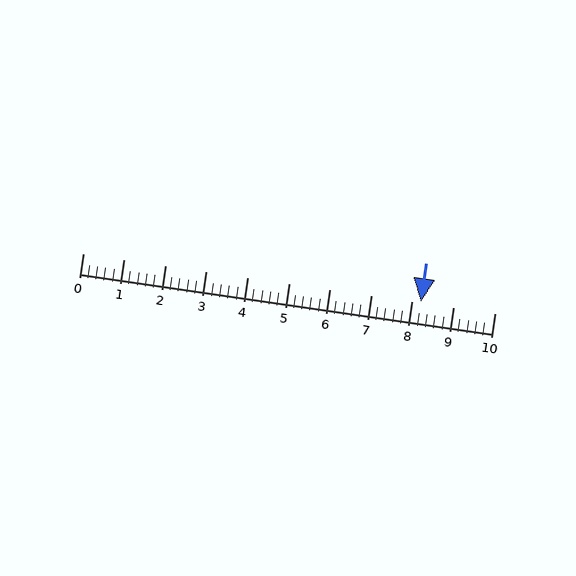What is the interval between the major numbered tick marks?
The major tick marks are spaced 1 units apart.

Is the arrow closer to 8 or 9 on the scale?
The arrow is closer to 8.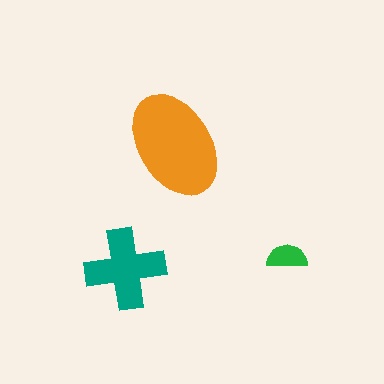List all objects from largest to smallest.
The orange ellipse, the teal cross, the green semicircle.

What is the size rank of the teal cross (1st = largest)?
2nd.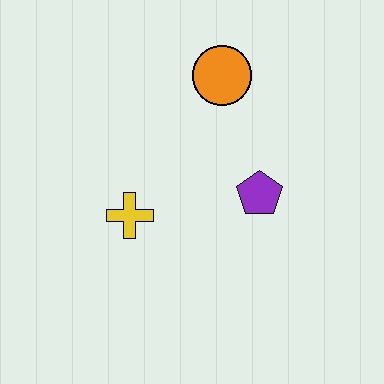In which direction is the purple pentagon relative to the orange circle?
The purple pentagon is below the orange circle.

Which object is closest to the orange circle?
The purple pentagon is closest to the orange circle.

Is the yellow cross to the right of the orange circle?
No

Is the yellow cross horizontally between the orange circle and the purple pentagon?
No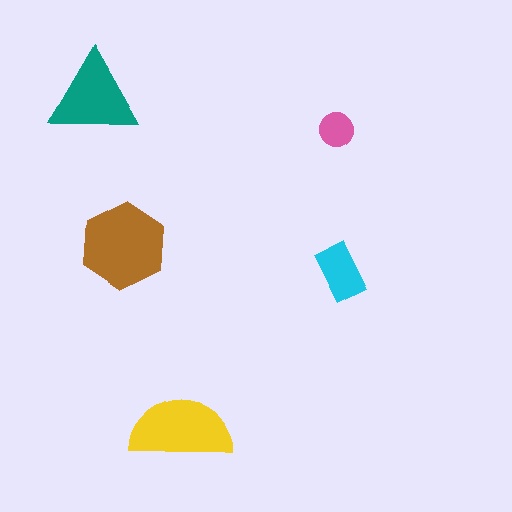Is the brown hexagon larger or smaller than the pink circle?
Larger.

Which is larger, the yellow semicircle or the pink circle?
The yellow semicircle.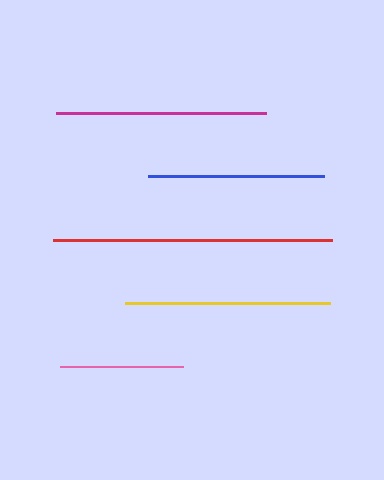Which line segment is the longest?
The red line is the longest at approximately 279 pixels.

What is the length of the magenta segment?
The magenta segment is approximately 210 pixels long.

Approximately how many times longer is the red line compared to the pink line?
The red line is approximately 2.3 times the length of the pink line.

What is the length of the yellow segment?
The yellow segment is approximately 205 pixels long.